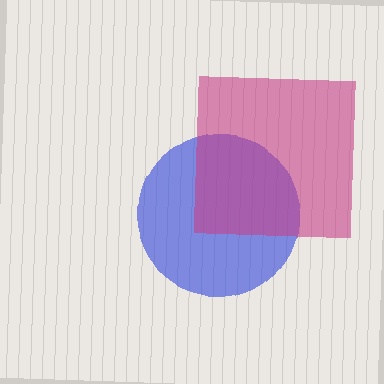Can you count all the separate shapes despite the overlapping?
Yes, there are 2 separate shapes.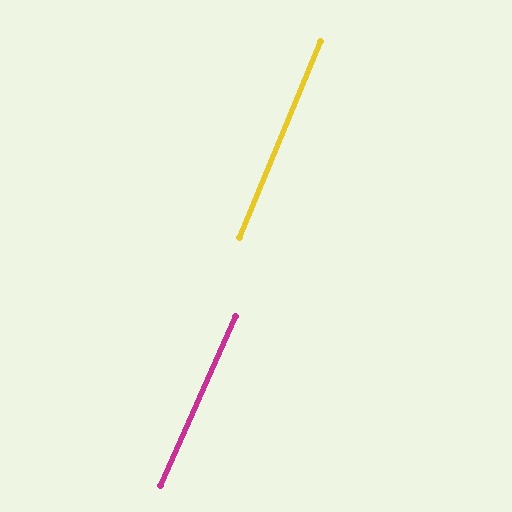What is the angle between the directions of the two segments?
Approximately 2 degrees.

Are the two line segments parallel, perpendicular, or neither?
Parallel — their directions differ by only 1.7°.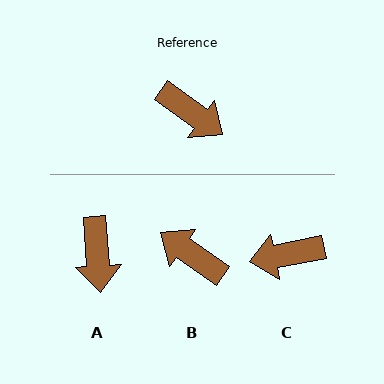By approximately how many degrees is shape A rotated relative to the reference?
Approximately 50 degrees clockwise.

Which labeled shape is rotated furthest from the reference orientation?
B, about 179 degrees away.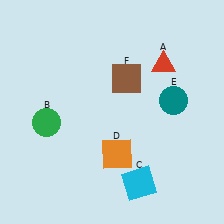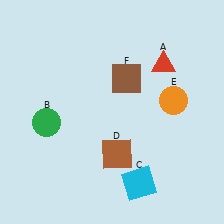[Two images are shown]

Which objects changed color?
D changed from orange to brown. E changed from teal to orange.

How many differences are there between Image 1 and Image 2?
There are 2 differences between the two images.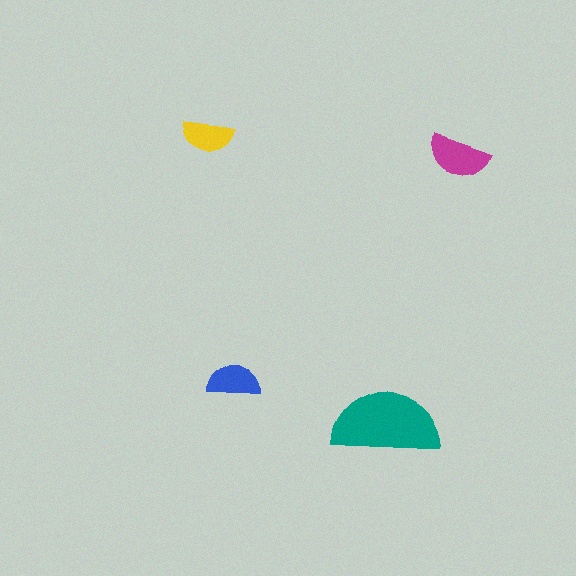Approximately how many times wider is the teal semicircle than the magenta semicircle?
About 2 times wider.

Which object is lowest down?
The teal semicircle is bottommost.